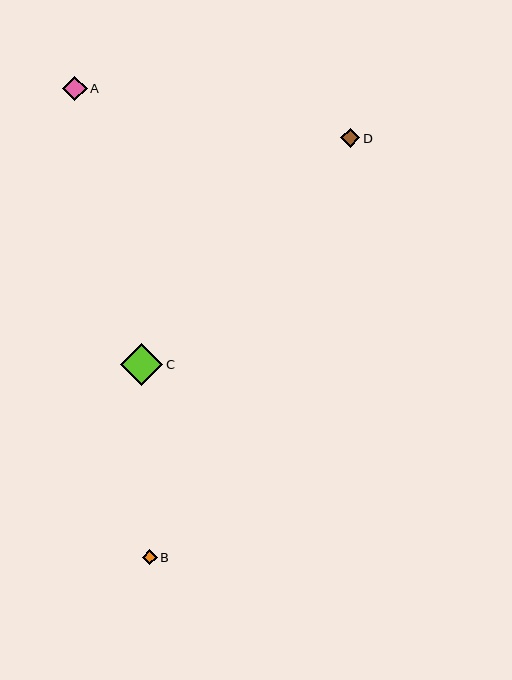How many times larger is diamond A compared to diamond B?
Diamond A is approximately 1.6 times the size of diamond B.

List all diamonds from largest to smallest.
From largest to smallest: C, A, D, B.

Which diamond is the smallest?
Diamond B is the smallest with a size of approximately 15 pixels.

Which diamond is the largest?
Diamond C is the largest with a size of approximately 42 pixels.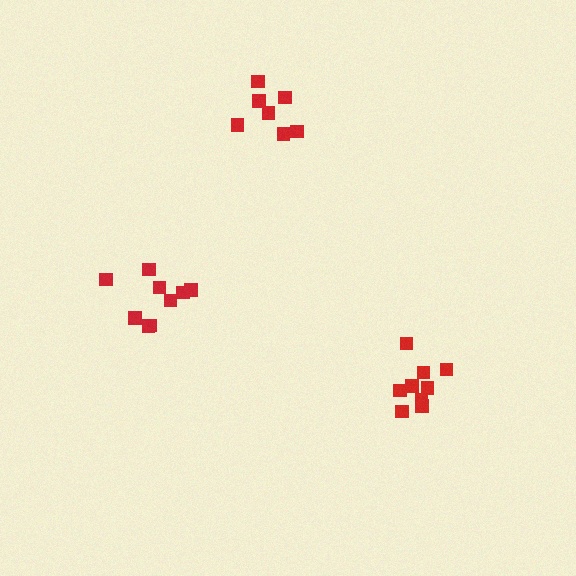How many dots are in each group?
Group 1: 9 dots, Group 2: 9 dots, Group 3: 7 dots (25 total).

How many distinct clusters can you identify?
There are 3 distinct clusters.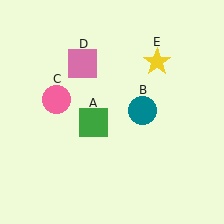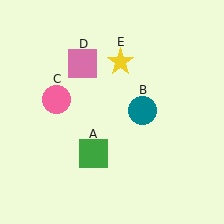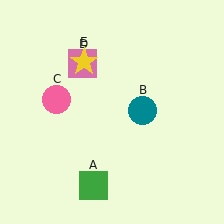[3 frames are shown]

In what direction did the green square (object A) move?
The green square (object A) moved down.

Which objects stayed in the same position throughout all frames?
Teal circle (object B) and pink circle (object C) and pink square (object D) remained stationary.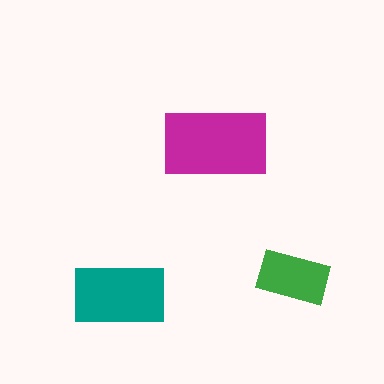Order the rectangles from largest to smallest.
the magenta one, the teal one, the green one.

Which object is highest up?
The magenta rectangle is topmost.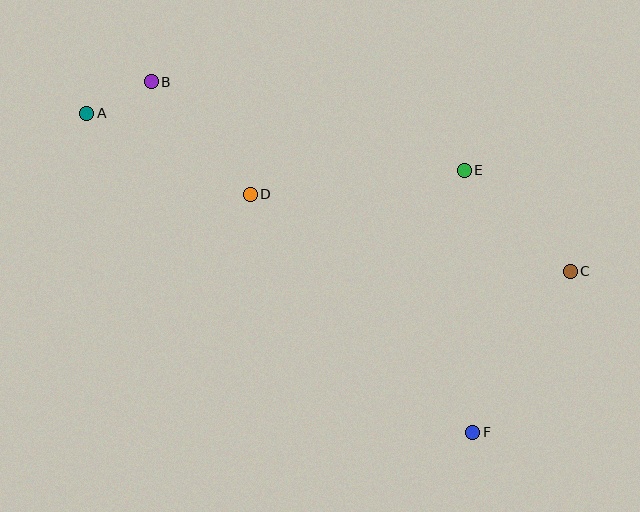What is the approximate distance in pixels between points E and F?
The distance between E and F is approximately 262 pixels.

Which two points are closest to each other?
Points A and B are closest to each other.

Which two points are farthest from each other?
Points A and C are farthest from each other.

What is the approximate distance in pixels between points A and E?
The distance between A and E is approximately 382 pixels.